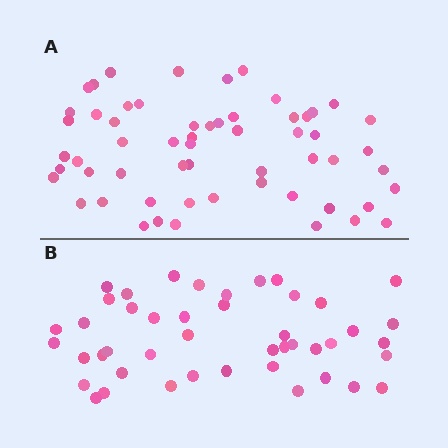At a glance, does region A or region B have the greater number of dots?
Region A (the top region) has more dots.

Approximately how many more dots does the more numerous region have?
Region A has approximately 15 more dots than region B.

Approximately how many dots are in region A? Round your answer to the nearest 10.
About 60 dots. (The exact count is 58, which rounds to 60.)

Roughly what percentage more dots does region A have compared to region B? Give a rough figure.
About 30% more.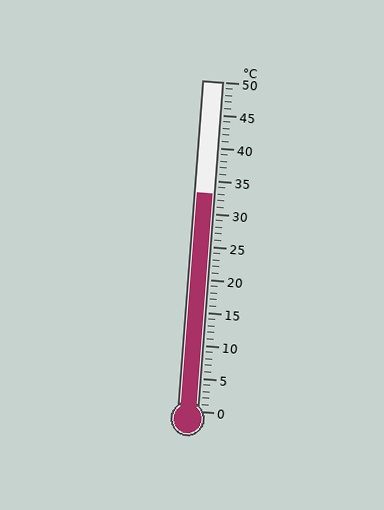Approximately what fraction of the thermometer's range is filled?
The thermometer is filled to approximately 65% of its range.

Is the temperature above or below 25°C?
The temperature is above 25°C.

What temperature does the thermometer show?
The thermometer shows approximately 33°C.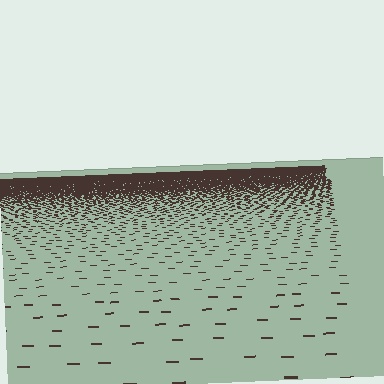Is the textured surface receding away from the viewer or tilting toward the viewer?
The surface is receding away from the viewer. Texture elements get smaller and denser toward the top.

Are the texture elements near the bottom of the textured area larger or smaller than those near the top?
Larger. Near the bottom, elements are closer to the viewer and appear at a bigger on-screen size.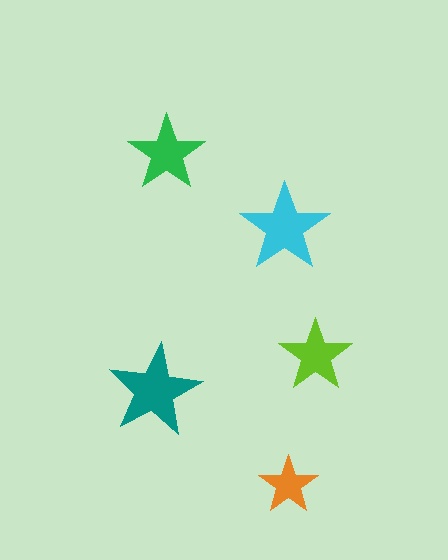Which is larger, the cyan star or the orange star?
The cyan one.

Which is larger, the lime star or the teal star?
The teal one.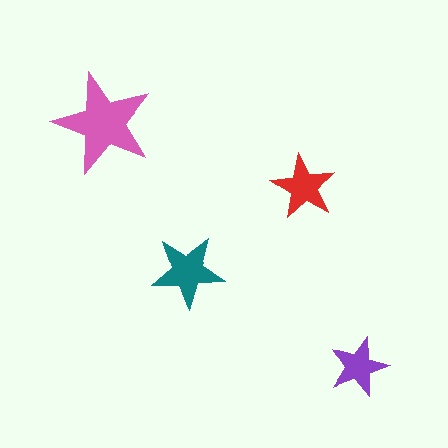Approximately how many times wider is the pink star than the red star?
About 1.5 times wider.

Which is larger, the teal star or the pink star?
The pink one.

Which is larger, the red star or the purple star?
The red one.